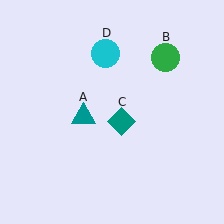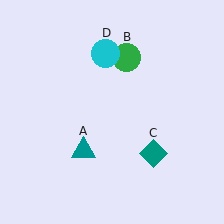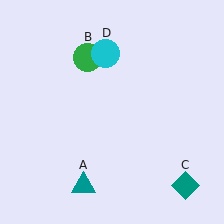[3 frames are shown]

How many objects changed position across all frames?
3 objects changed position: teal triangle (object A), green circle (object B), teal diamond (object C).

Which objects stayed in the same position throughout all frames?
Cyan circle (object D) remained stationary.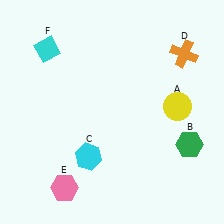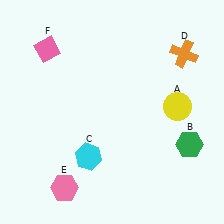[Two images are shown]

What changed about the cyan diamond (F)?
In Image 1, F is cyan. In Image 2, it changed to pink.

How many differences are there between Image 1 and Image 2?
There is 1 difference between the two images.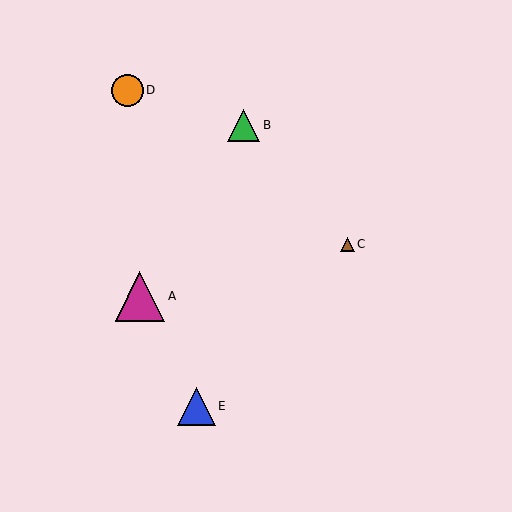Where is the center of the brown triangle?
The center of the brown triangle is at (347, 244).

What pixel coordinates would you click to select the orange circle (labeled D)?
Click at (127, 90) to select the orange circle D.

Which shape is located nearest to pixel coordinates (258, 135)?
The green triangle (labeled B) at (244, 125) is nearest to that location.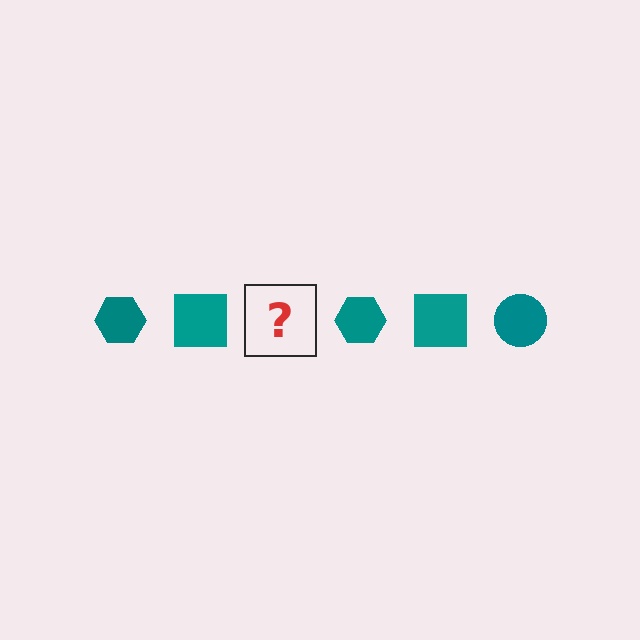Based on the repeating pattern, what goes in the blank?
The blank should be a teal circle.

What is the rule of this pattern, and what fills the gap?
The rule is that the pattern cycles through hexagon, square, circle shapes in teal. The gap should be filled with a teal circle.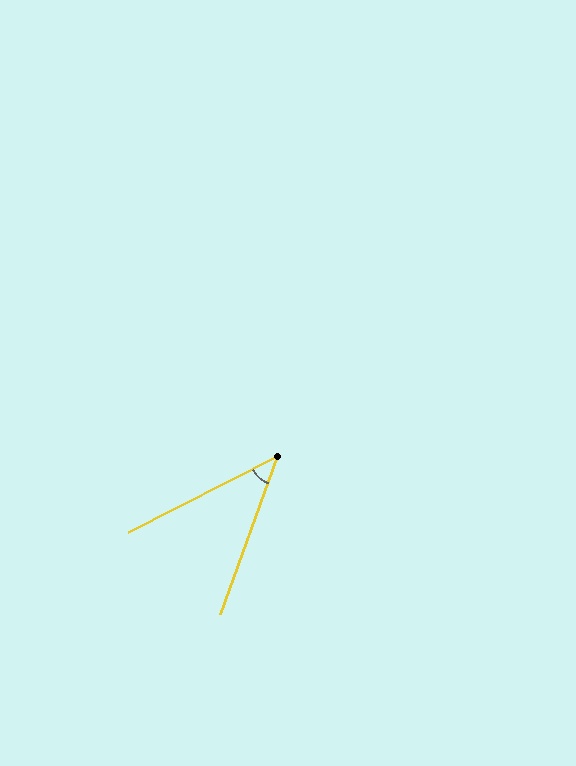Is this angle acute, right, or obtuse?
It is acute.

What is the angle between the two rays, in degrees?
Approximately 43 degrees.